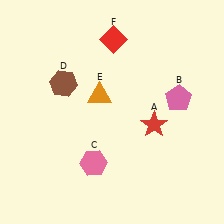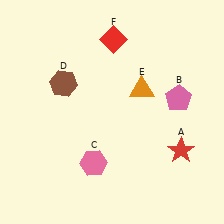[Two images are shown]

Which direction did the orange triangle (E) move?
The orange triangle (E) moved right.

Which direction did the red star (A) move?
The red star (A) moved right.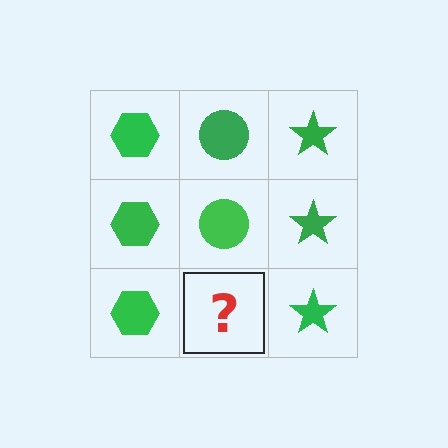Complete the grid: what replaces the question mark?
The question mark should be replaced with a green circle.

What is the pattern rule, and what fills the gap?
The rule is that each column has a consistent shape. The gap should be filled with a green circle.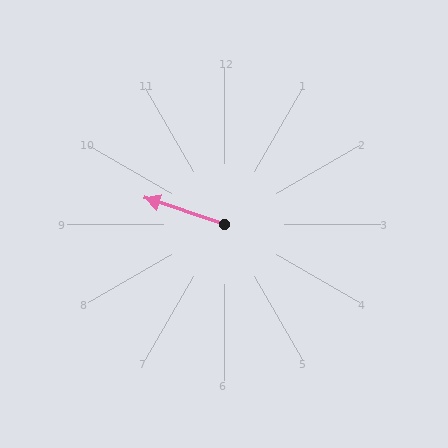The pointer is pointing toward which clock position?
Roughly 10 o'clock.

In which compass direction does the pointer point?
West.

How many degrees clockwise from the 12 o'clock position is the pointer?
Approximately 289 degrees.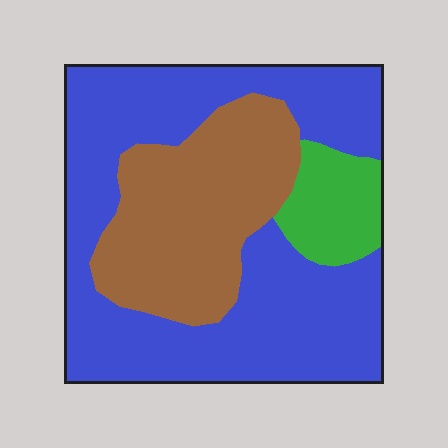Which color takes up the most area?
Blue, at roughly 60%.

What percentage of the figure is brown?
Brown covers roughly 30% of the figure.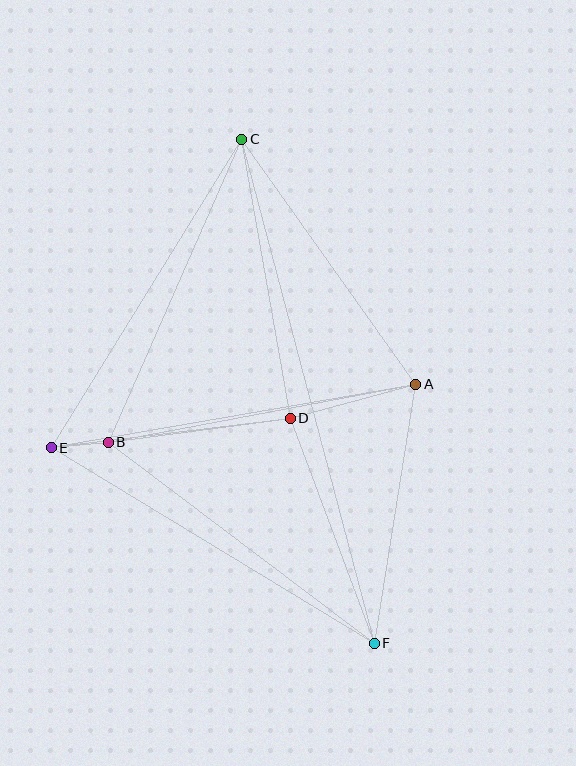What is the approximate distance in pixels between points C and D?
The distance between C and D is approximately 283 pixels.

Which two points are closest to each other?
Points B and E are closest to each other.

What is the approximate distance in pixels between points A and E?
The distance between A and E is approximately 370 pixels.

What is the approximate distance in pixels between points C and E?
The distance between C and E is approximately 362 pixels.